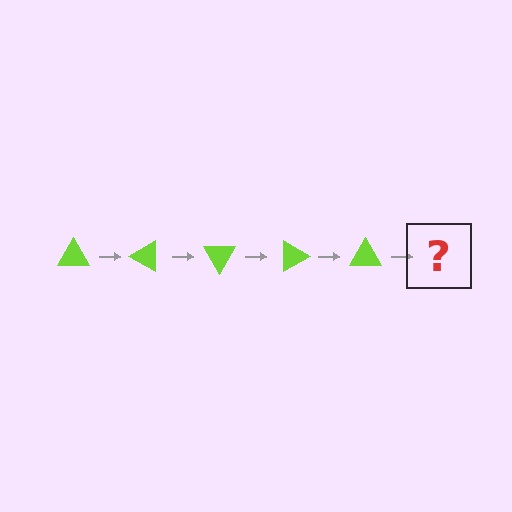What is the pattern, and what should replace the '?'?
The pattern is that the triangle rotates 30 degrees each step. The '?' should be a lime triangle rotated 150 degrees.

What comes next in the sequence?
The next element should be a lime triangle rotated 150 degrees.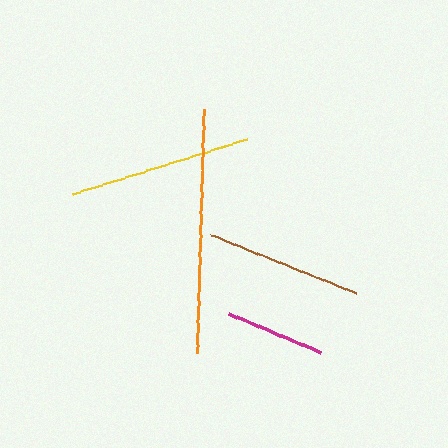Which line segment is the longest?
The orange line is the longest at approximately 245 pixels.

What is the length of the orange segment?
The orange segment is approximately 245 pixels long.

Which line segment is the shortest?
The magenta line is the shortest at approximately 100 pixels.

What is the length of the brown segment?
The brown segment is approximately 157 pixels long.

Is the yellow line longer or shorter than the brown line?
The yellow line is longer than the brown line.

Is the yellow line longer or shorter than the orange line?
The orange line is longer than the yellow line.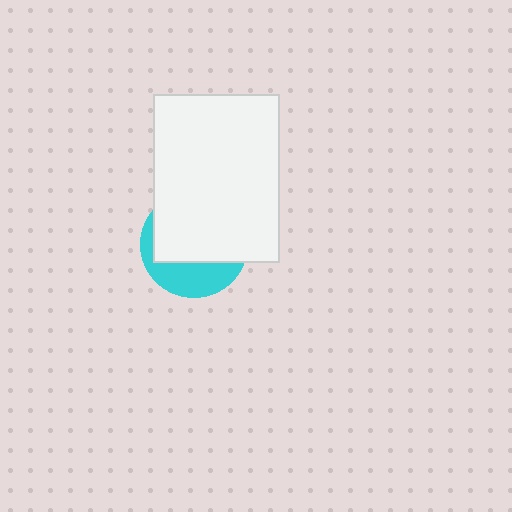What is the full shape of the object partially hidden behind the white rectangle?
The partially hidden object is a cyan circle.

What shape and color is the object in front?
The object in front is a white rectangle.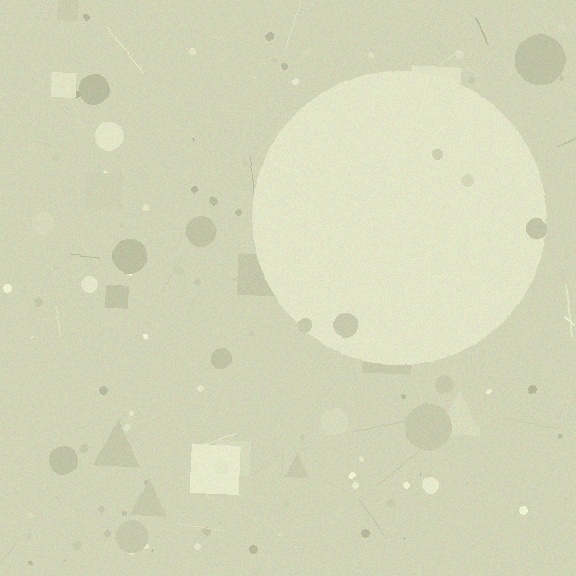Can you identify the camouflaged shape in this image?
The camouflaged shape is a circle.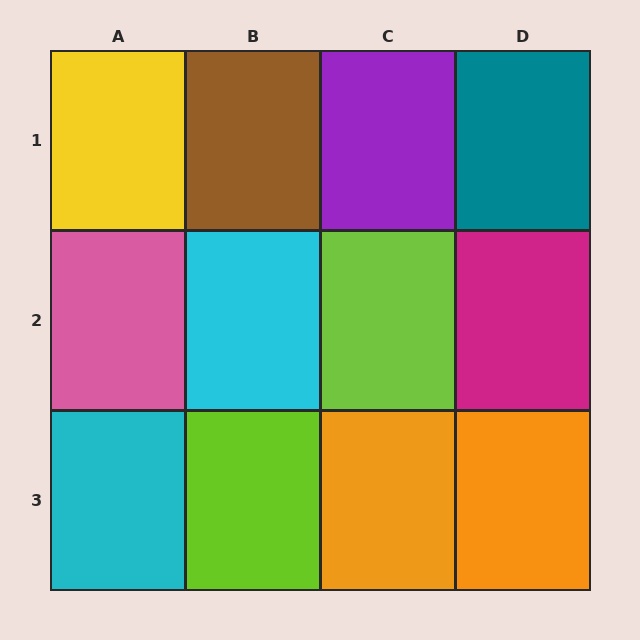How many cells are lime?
2 cells are lime.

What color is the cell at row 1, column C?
Purple.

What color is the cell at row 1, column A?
Yellow.